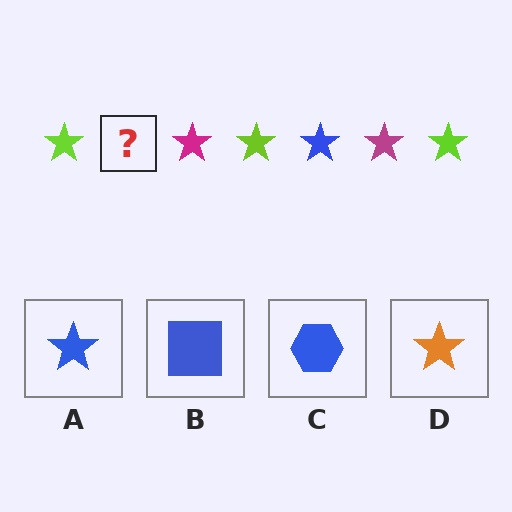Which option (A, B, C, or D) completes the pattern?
A.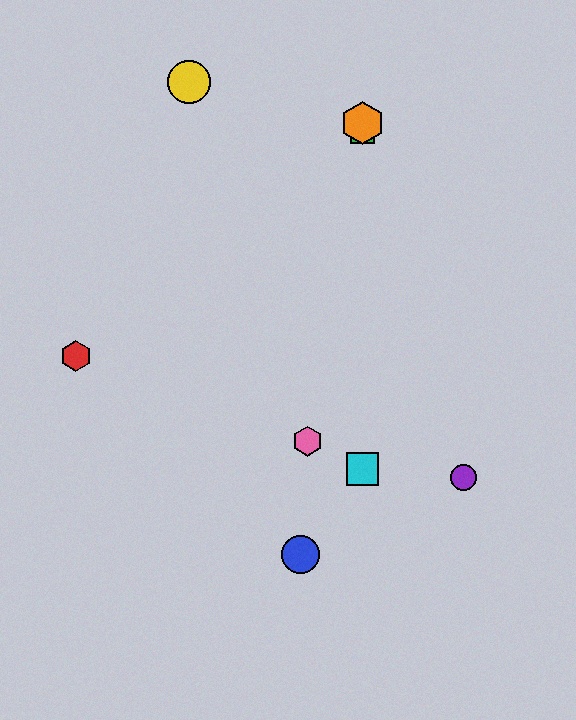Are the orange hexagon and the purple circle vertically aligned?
No, the orange hexagon is at x≈362 and the purple circle is at x≈463.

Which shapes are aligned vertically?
The green square, the orange hexagon, the cyan square are aligned vertically.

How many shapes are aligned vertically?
3 shapes (the green square, the orange hexagon, the cyan square) are aligned vertically.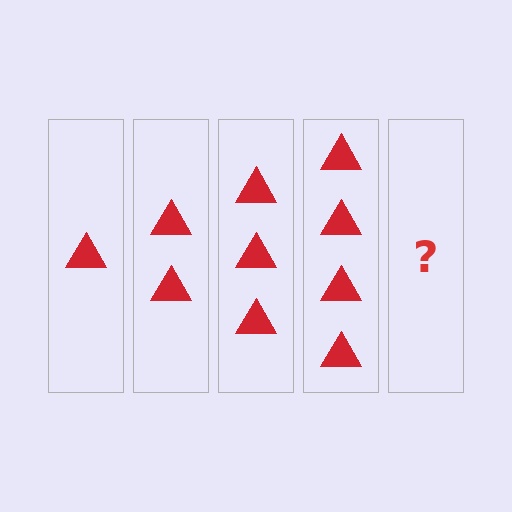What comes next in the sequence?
The next element should be 5 triangles.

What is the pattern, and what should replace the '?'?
The pattern is that each step adds one more triangle. The '?' should be 5 triangles.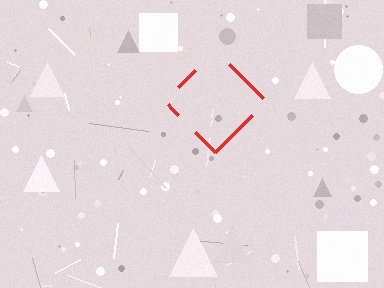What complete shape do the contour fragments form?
The contour fragments form a diamond.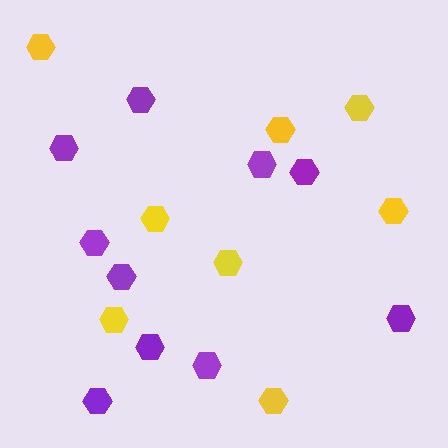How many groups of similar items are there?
There are 2 groups: one group of purple hexagons (10) and one group of yellow hexagons (8).